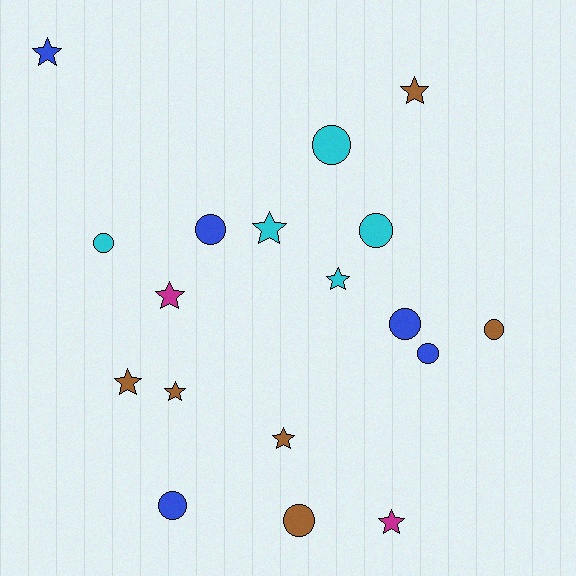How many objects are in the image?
There are 18 objects.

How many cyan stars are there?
There are 2 cyan stars.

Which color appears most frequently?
Brown, with 6 objects.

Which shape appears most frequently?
Star, with 9 objects.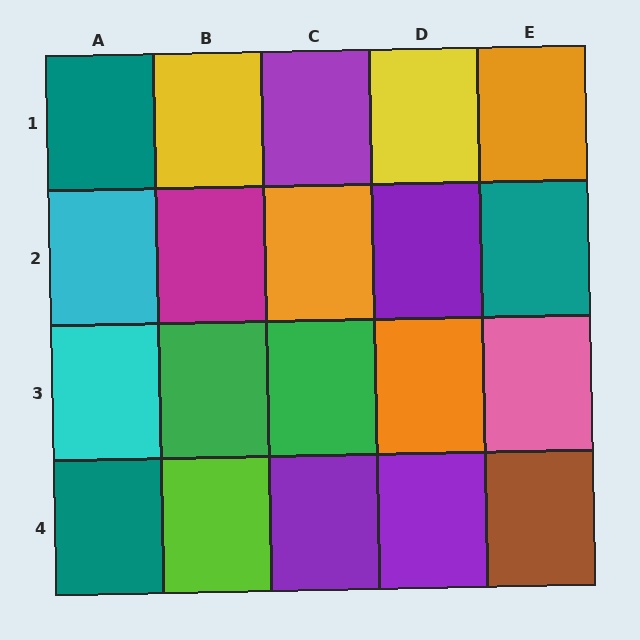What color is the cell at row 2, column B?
Magenta.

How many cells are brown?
1 cell is brown.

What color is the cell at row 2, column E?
Teal.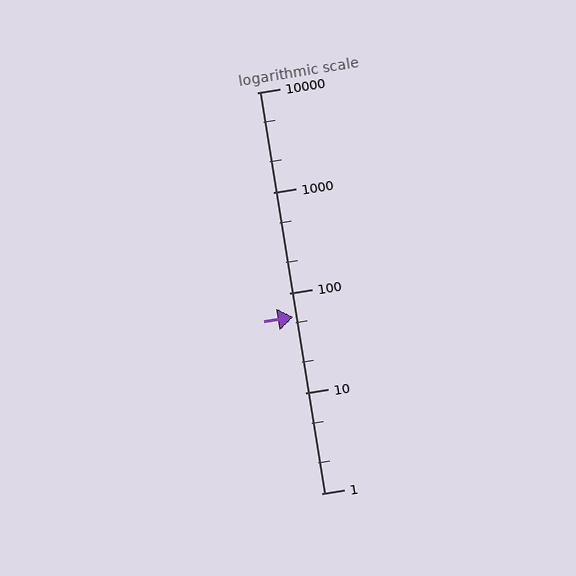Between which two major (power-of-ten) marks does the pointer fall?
The pointer is between 10 and 100.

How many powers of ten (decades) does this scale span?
The scale spans 4 decades, from 1 to 10000.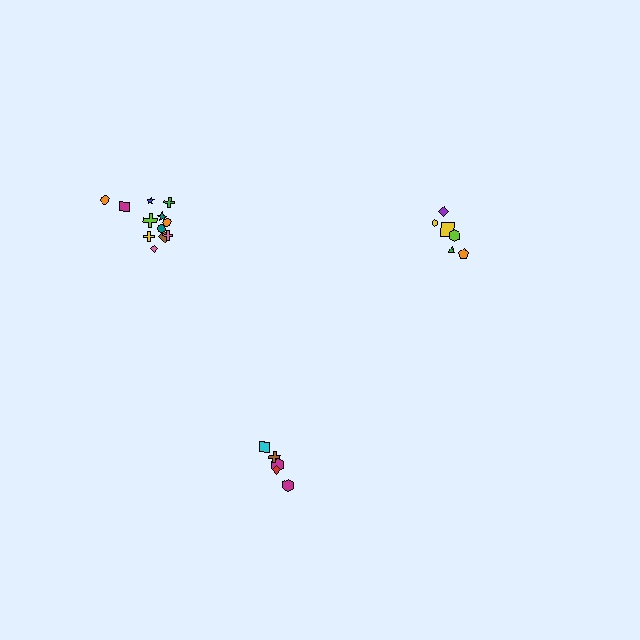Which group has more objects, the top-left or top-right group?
The top-left group.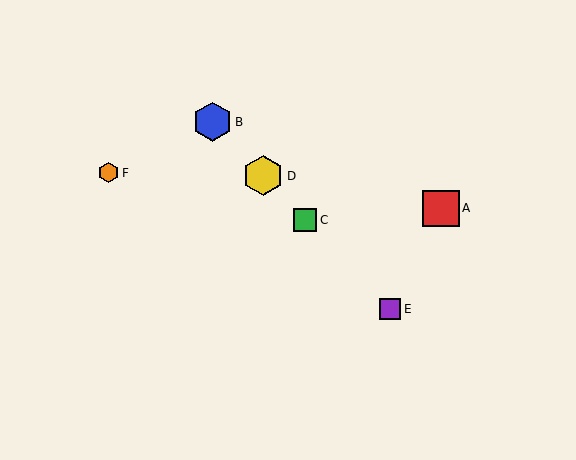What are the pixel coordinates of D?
Object D is at (263, 176).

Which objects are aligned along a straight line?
Objects B, C, D, E are aligned along a straight line.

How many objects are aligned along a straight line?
4 objects (B, C, D, E) are aligned along a straight line.